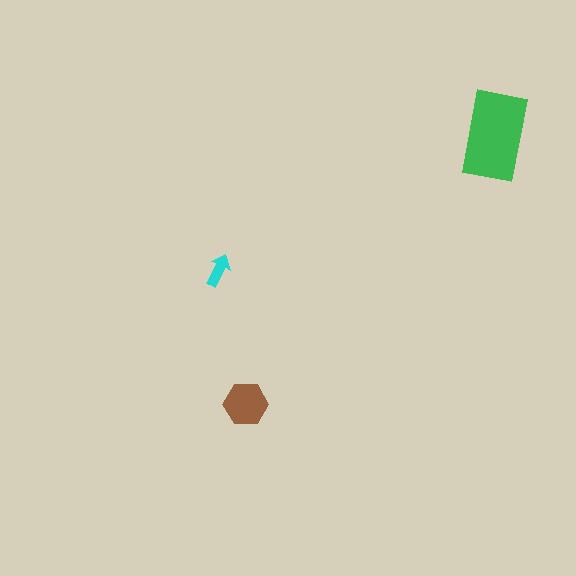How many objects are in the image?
There are 3 objects in the image.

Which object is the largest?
The green rectangle.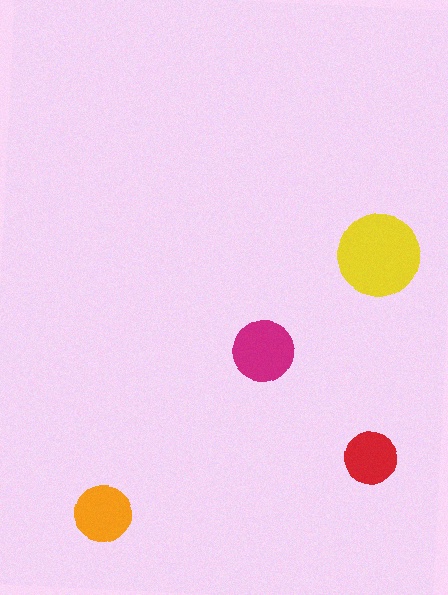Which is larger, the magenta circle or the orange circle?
The magenta one.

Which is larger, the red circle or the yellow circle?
The yellow one.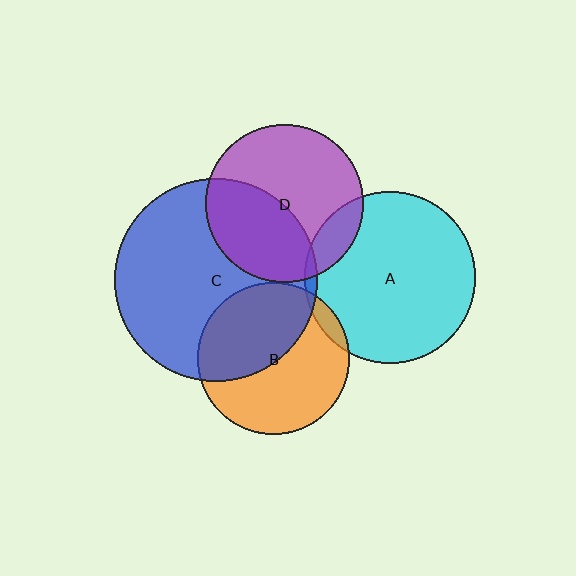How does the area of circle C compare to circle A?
Approximately 1.4 times.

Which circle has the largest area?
Circle C (blue).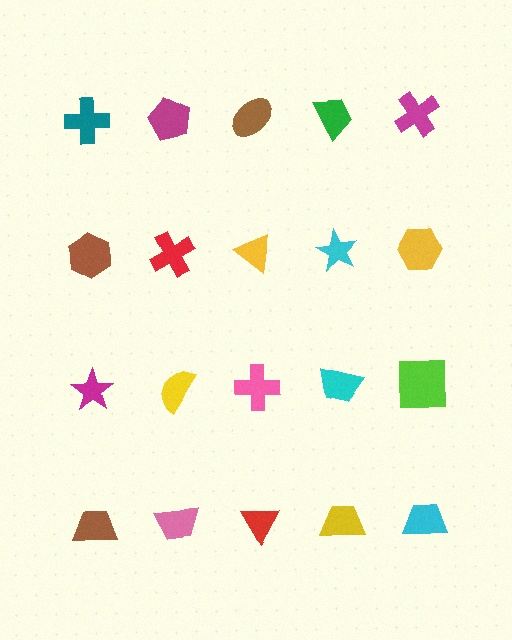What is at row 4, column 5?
A cyan trapezoid.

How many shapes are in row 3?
5 shapes.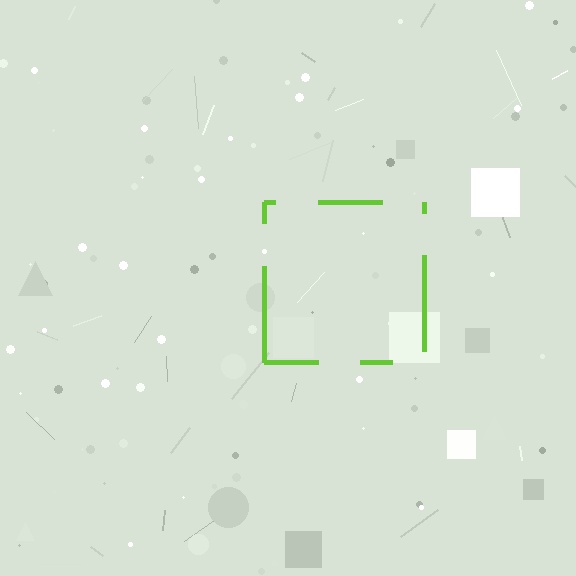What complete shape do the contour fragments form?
The contour fragments form a square.